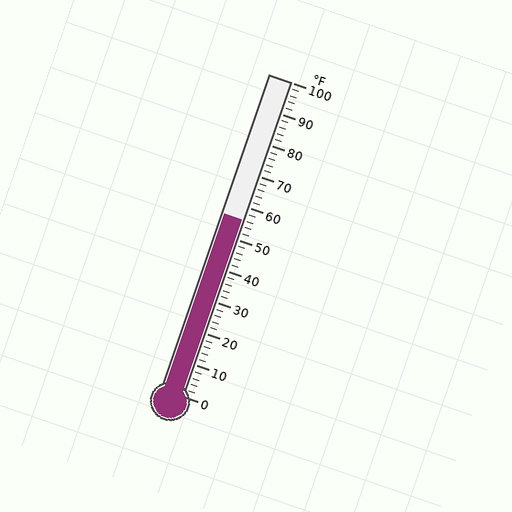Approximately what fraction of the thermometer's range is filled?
The thermometer is filled to approximately 55% of its range.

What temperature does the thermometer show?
The thermometer shows approximately 56°F.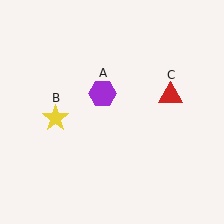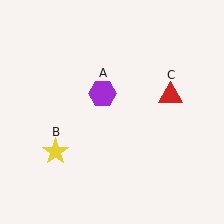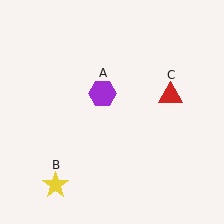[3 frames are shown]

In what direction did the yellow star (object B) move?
The yellow star (object B) moved down.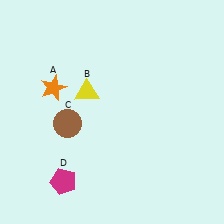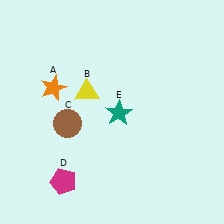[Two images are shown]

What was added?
A teal star (E) was added in Image 2.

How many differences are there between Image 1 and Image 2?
There is 1 difference between the two images.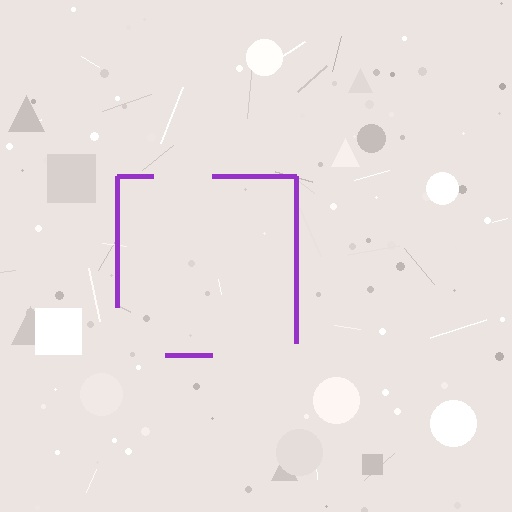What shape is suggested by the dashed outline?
The dashed outline suggests a square.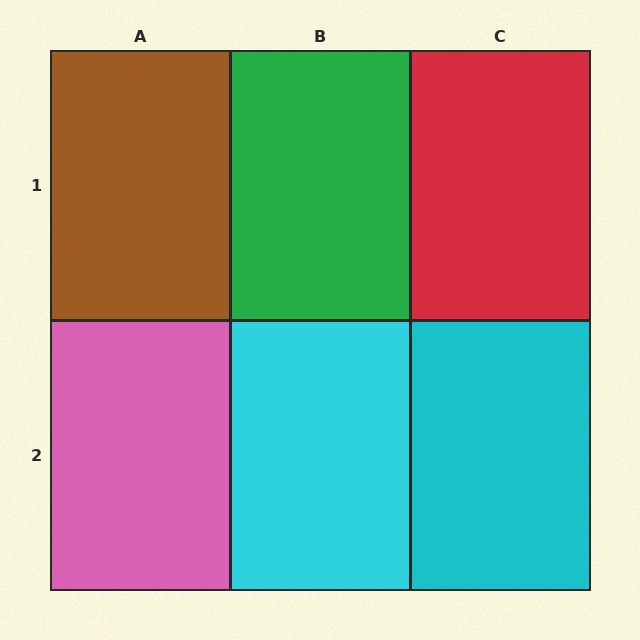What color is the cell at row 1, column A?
Brown.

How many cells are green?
1 cell is green.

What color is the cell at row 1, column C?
Red.